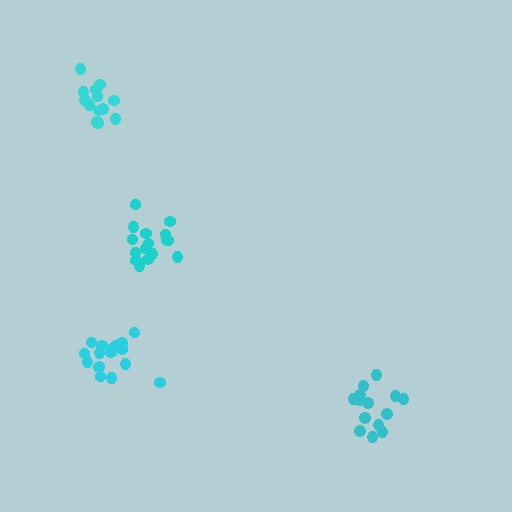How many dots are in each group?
Group 1: 14 dots, Group 2: 13 dots, Group 3: 18 dots, Group 4: 16 dots (61 total).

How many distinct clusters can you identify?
There are 4 distinct clusters.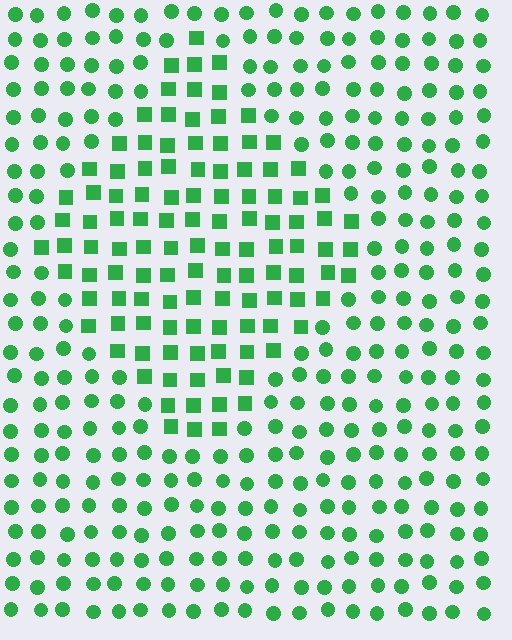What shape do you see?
I see a diamond.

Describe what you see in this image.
The image is filled with small green elements arranged in a uniform grid. A diamond-shaped region contains squares, while the surrounding area contains circles. The boundary is defined purely by the change in element shape.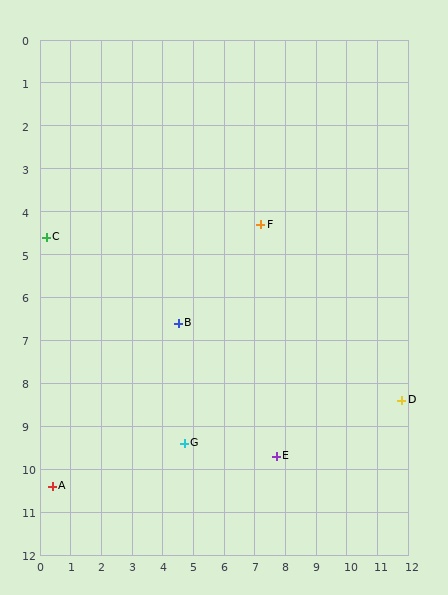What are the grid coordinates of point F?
Point F is at approximately (7.2, 4.3).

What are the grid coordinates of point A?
Point A is at approximately (0.4, 10.4).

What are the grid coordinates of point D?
Point D is at approximately (11.8, 8.4).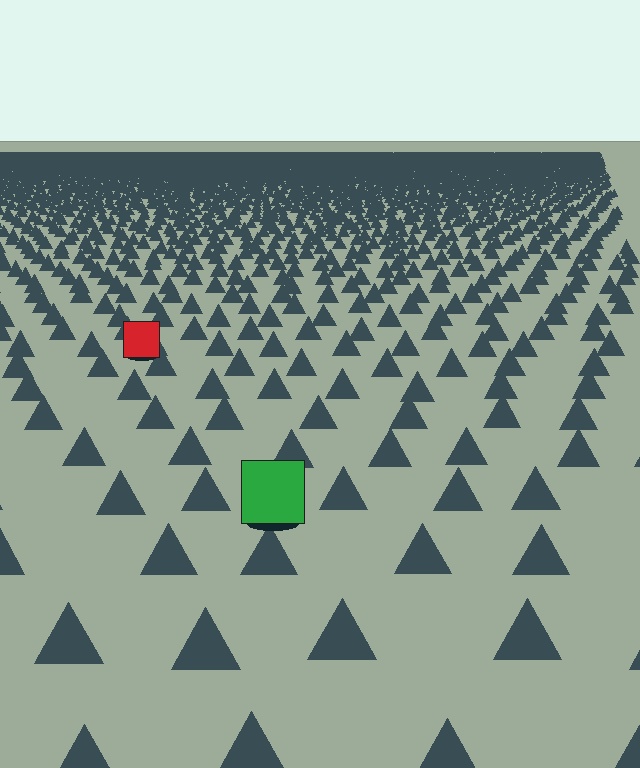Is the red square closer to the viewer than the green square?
No. The green square is closer — you can tell from the texture gradient: the ground texture is coarser near it.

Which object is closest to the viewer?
The green square is closest. The texture marks near it are larger and more spread out.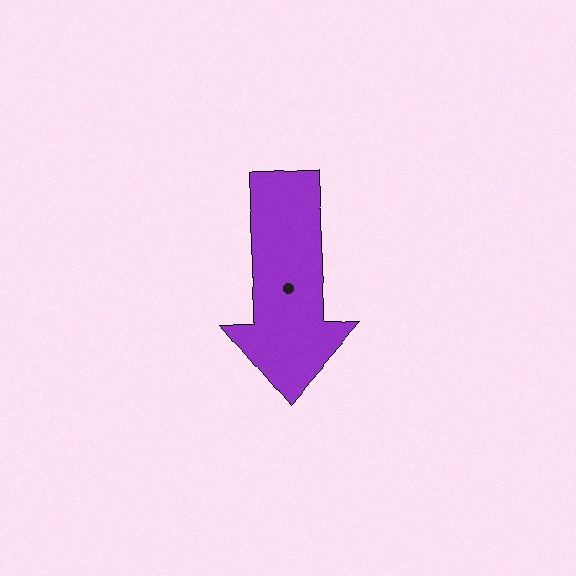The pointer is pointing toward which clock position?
Roughly 6 o'clock.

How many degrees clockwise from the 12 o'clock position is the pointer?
Approximately 181 degrees.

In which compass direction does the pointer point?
South.